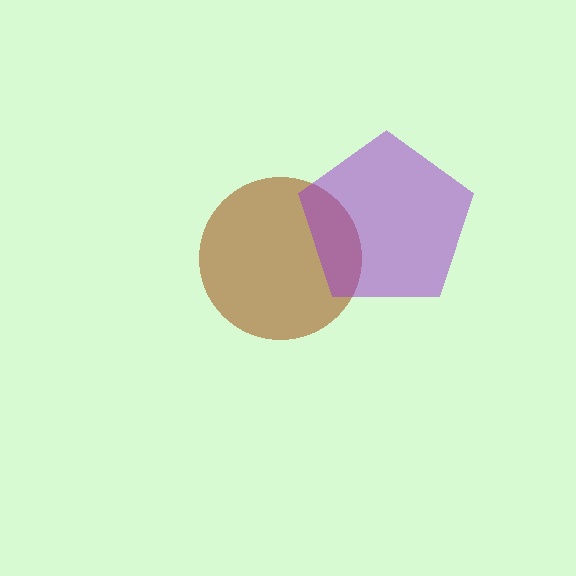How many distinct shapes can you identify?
There are 2 distinct shapes: a brown circle, a purple pentagon.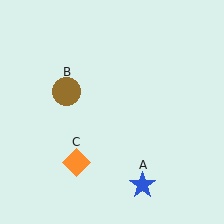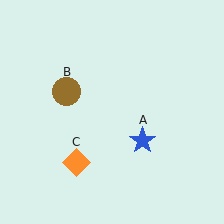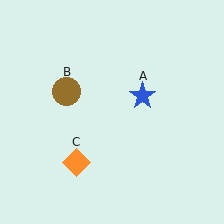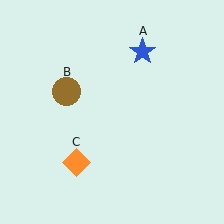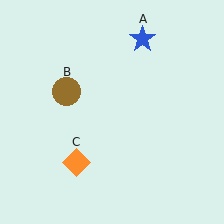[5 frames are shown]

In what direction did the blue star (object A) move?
The blue star (object A) moved up.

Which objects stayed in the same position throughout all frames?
Brown circle (object B) and orange diamond (object C) remained stationary.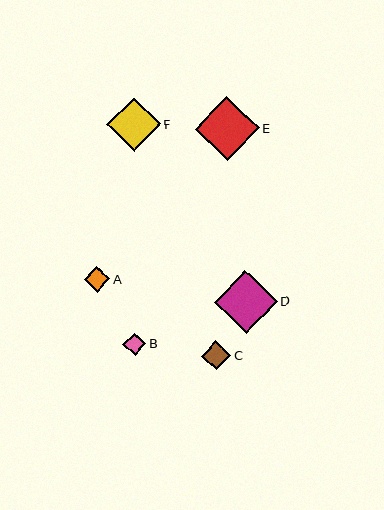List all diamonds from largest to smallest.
From largest to smallest: E, D, F, C, A, B.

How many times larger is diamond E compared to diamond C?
Diamond E is approximately 2.2 times the size of diamond C.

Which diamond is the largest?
Diamond E is the largest with a size of approximately 64 pixels.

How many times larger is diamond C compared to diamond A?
Diamond C is approximately 1.1 times the size of diamond A.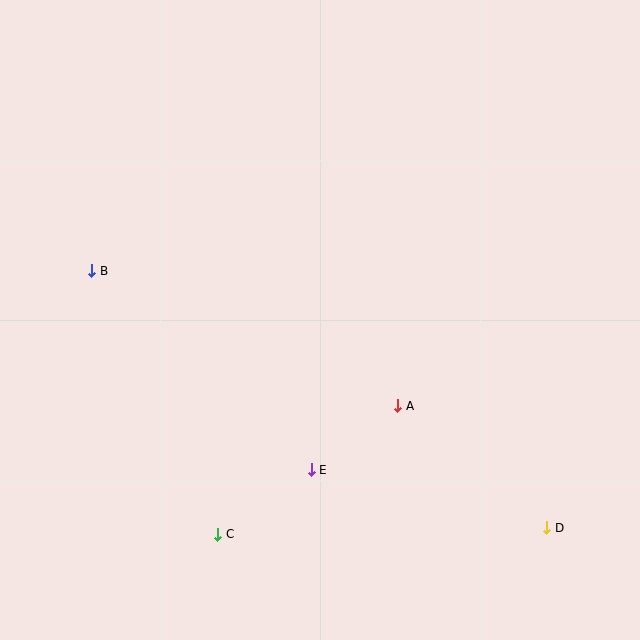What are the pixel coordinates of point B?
Point B is at (92, 271).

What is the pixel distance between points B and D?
The distance between B and D is 523 pixels.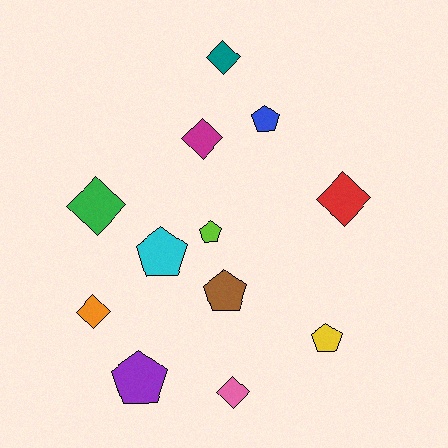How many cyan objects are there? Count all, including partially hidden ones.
There is 1 cyan object.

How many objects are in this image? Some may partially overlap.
There are 12 objects.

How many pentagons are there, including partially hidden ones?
There are 6 pentagons.